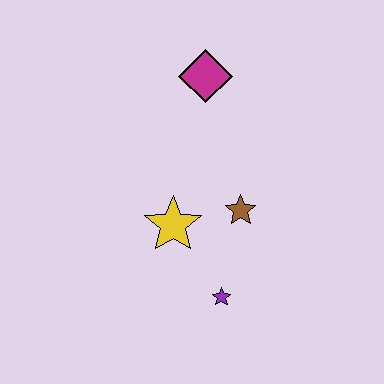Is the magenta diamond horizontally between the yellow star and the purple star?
Yes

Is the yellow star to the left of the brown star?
Yes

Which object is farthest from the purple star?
The magenta diamond is farthest from the purple star.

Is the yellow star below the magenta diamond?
Yes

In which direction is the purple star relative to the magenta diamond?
The purple star is below the magenta diamond.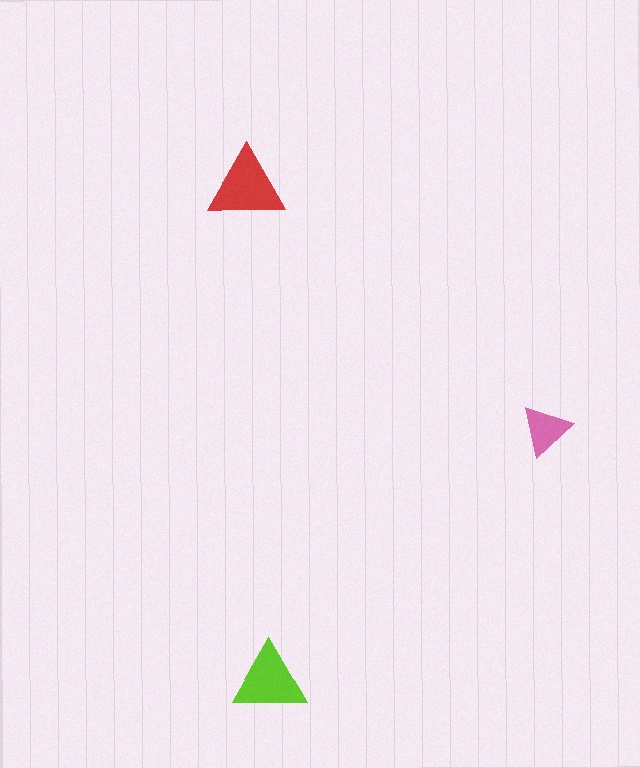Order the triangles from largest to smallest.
the red one, the lime one, the pink one.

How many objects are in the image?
There are 3 objects in the image.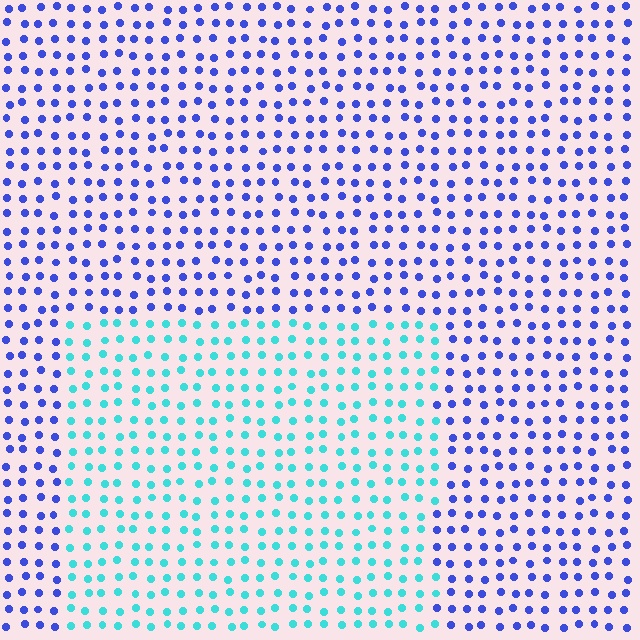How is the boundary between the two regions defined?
The boundary is defined purely by a slight shift in hue (about 56 degrees). Spacing, size, and orientation are identical on both sides.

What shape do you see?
I see a rectangle.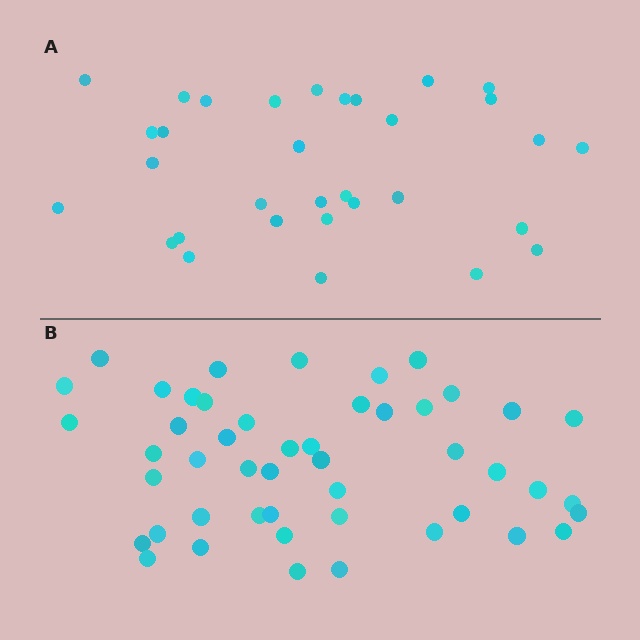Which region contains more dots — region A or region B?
Region B (the bottom region) has more dots.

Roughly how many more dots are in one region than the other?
Region B has approximately 15 more dots than region A.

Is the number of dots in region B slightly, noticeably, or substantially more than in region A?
Region B has substantially more. The ratio is roughly 1.5 to 1.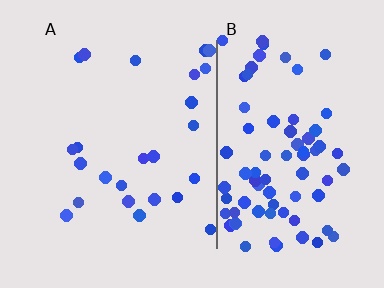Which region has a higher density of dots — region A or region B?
B (the right).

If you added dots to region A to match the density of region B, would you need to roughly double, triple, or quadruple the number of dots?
Approximately triple.